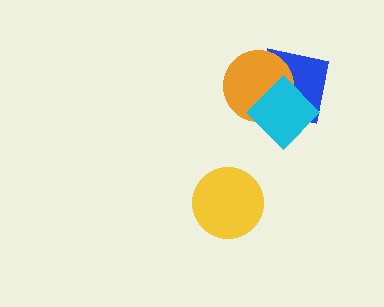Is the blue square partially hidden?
Yes, it is partially covered by another shape.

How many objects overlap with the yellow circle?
0 objects overlap with the yellow circle.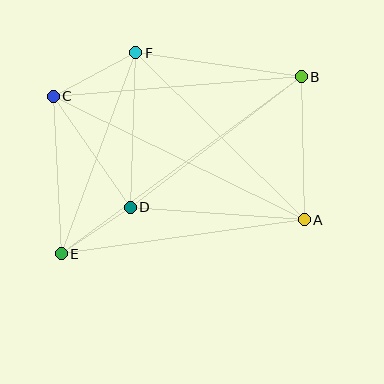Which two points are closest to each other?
Points D and E are closest to each other.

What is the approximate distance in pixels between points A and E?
The distance between A and E is approximately 245 pixels.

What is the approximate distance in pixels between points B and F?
The distance between B and F is approximately 167 pixels.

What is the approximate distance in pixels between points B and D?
The distance between B and D is approximately 215 pixels.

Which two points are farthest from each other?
Points B and E are farthest from each other.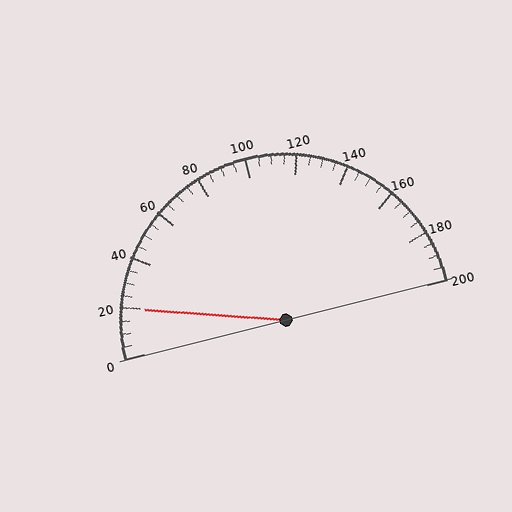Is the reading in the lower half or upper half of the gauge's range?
The reading is in the lower half of the range (0 to 200).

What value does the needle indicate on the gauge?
The needle indicates approximately 20.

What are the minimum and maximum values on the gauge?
The gauge ranges from 0 to 200.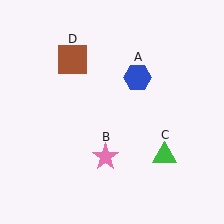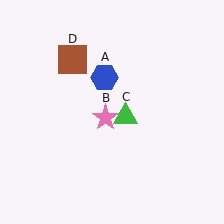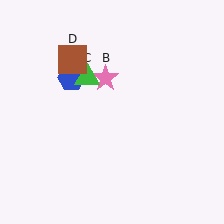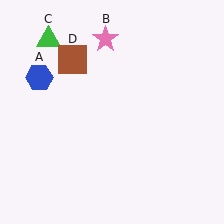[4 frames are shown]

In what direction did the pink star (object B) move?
The pink star (object B) moved up.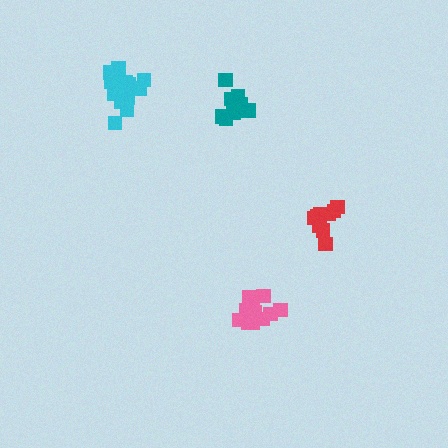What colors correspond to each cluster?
The clusters are colored: teal, pink, cyan, red.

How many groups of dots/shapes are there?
There are 4 groups.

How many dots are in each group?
Group 1: 9 dots, Group 2: 13 dots, Group 3: 14 dots, Group 4: 9 dots (45 total).